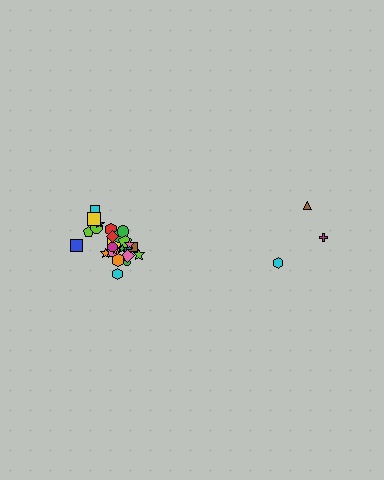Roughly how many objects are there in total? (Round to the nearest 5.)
Roughly 30 objects in total.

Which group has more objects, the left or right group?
The left group.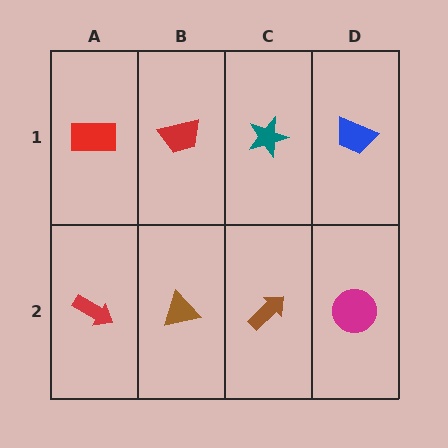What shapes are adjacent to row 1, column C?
A brown arrow (row 2, column C), a red trapezoid (row 1, column B), a blue trapezoid (row 1, column D).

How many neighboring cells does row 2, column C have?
3.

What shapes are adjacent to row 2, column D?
A blue trapezoid (row 1, column D), a brown arrow (row 2, column C).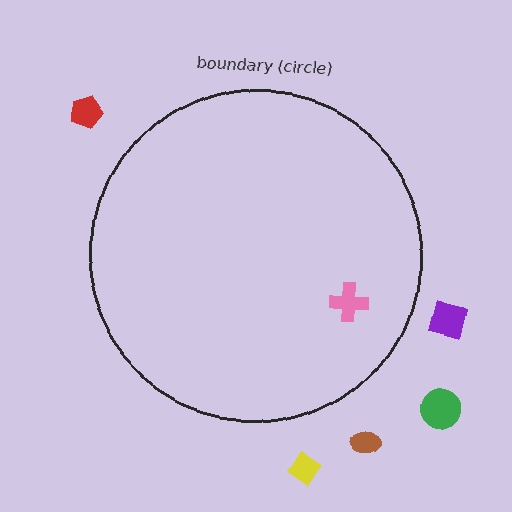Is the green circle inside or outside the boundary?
Outside.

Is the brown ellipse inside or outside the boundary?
Outside.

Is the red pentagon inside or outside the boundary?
Outside.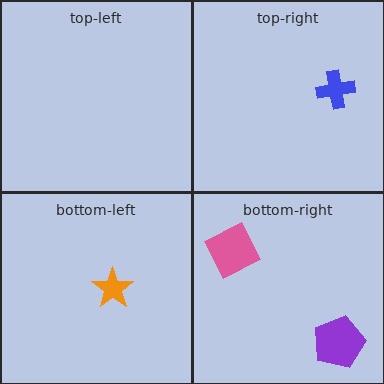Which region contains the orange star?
The bottom-left region.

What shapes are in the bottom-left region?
The orange star.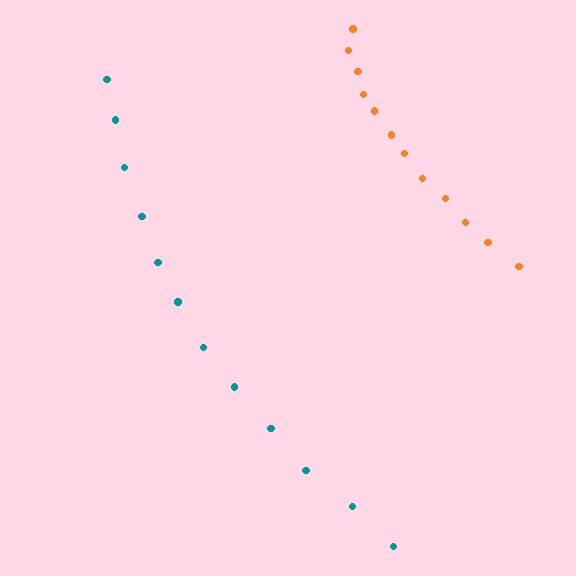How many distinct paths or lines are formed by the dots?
There are 2 distinct paths.